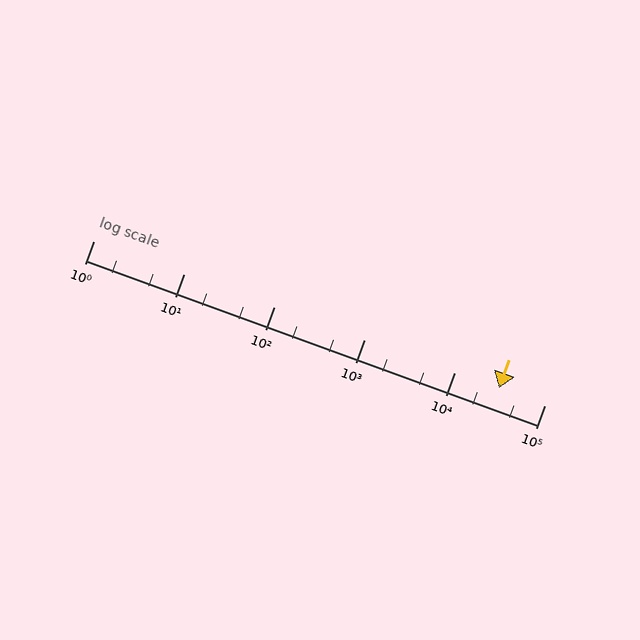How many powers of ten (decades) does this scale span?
The scale spans 5 decades, from 1 to 100000.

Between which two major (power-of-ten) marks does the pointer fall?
The pointer is between 10000 and 100000.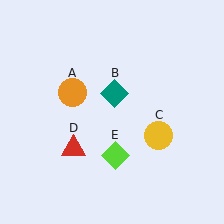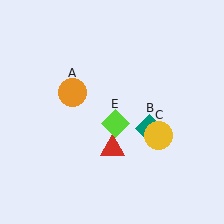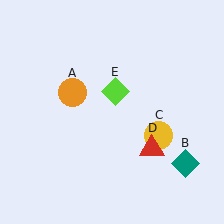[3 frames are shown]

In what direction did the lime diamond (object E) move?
The lime diamond (object E) moved up.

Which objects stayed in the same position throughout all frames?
Orange circle (object A) and yellow circle (object C) remained stationary.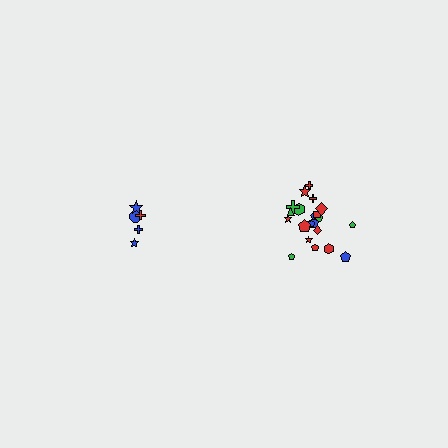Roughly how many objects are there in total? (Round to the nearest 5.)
Roughly 25 objects in total.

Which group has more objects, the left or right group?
The right group.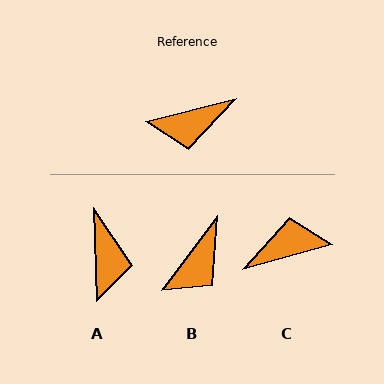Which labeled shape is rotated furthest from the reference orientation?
C, about 179 degrees away.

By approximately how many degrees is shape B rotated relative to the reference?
Approximately 39 degrees counter-clockwise.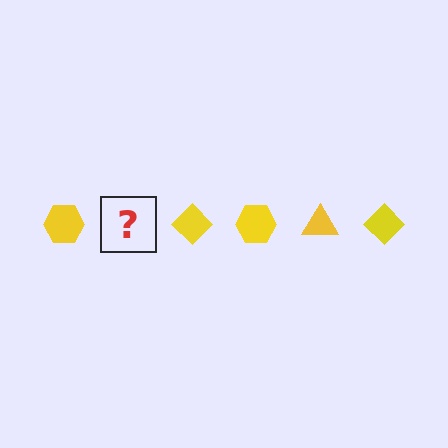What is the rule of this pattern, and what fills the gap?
The rule is that the pattern cycles through hexagon, triangle, diamond shapes in yellow. The gap should be filled with a yellow triangle.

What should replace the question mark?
The question mark should be replaced with a yellow triangle.